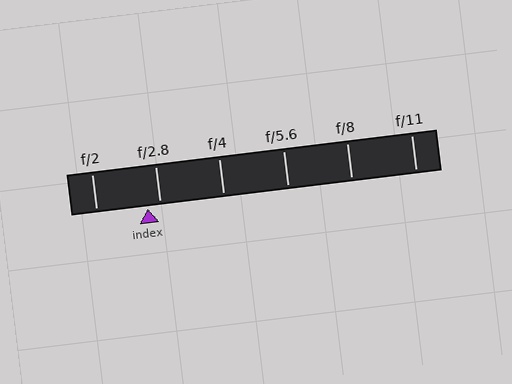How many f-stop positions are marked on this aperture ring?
There are 6 f-stop positions marked.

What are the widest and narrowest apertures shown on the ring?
The widest aperture shown is f/2 and the narrowest is f/11.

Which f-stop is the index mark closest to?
The index mark is closest to f/2.8.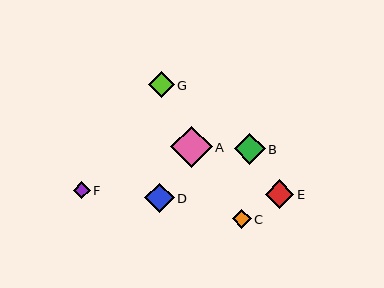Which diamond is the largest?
Diamond A is the largest with a size of approximately 42 pixels.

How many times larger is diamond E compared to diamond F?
Diamond E is approximately 1.7 times the size of diamond F.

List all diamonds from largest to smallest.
From largest to smallest: A, B, D, E, G, C, F.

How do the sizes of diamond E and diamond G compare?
Diamond E and diamond G are approximately the same size.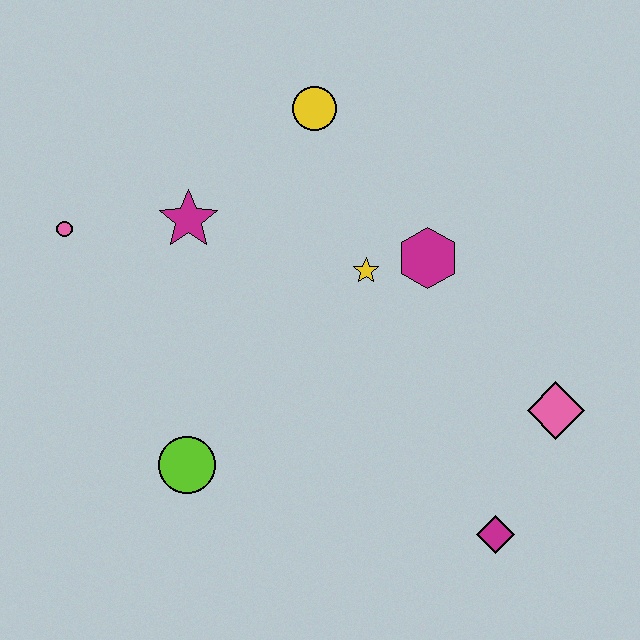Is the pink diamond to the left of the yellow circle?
No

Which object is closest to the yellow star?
The magenta hexagon is closest to the yellow star.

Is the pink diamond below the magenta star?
Yes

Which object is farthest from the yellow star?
The pink circle is farthest from the yellow star.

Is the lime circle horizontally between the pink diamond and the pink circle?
Yes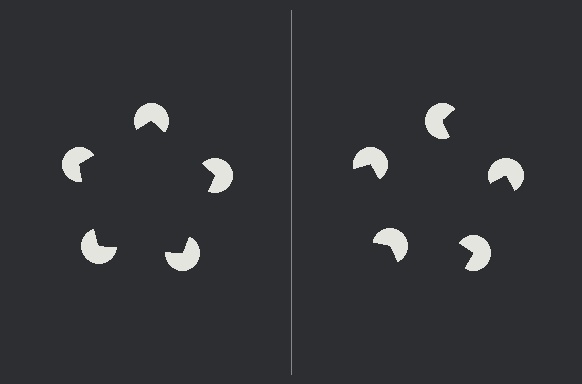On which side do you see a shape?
An illusory pentagon appears on the left side. On the right side the wedge cuts are rotated, so no coherent shape forms.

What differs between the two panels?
The pac-man discs are positioned identically on both sides; only the wedge orientations differ. On the left they align to a pentagon; on the right they are misaligned.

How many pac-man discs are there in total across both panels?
10 — 5 on each side.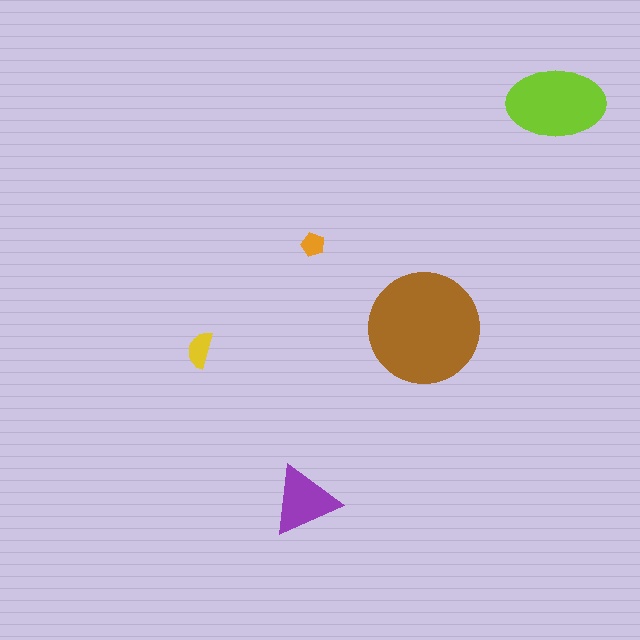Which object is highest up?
The lime ellipse is topmost.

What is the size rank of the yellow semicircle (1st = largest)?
4th.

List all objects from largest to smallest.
The brown circle, the lime ellipse, the purple triangle, the yellow semicircle, the orange pentagon.